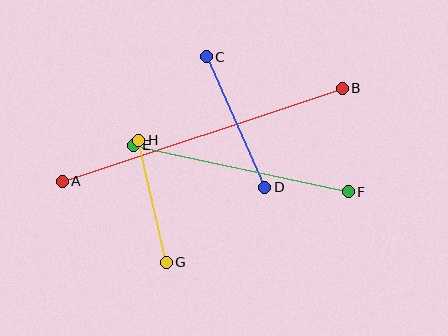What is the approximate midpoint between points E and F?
The midpoint is at approximately (241, 169) pixels.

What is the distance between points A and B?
The distance is approximately 295 pixels.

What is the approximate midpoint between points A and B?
The midpoint is at approximately (202, 135) pixels.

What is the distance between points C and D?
The distance is approximately 143 pixels.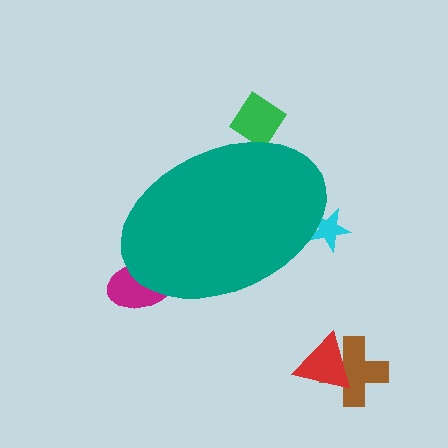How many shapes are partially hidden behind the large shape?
3 shapes are partially hidden.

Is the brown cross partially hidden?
No, the brown cross is fully visible.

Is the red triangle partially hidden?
No, the red triangle is fully visible.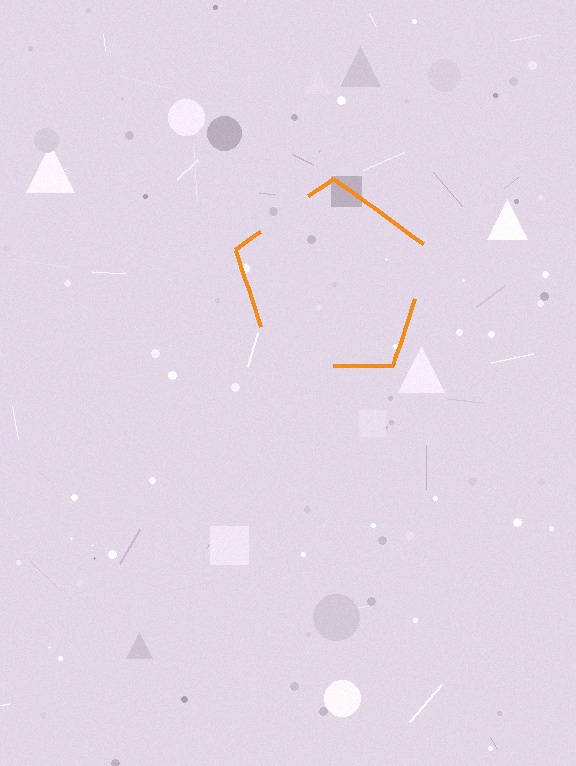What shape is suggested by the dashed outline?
The dashed outline suggests a pentagon.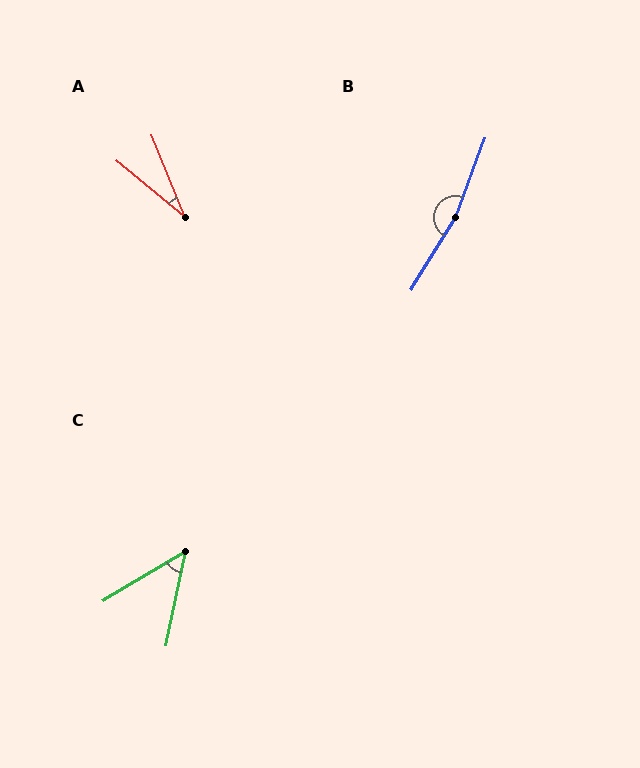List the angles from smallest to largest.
A (28°), C (47°), B (169°).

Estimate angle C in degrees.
Approximately 47 degrees.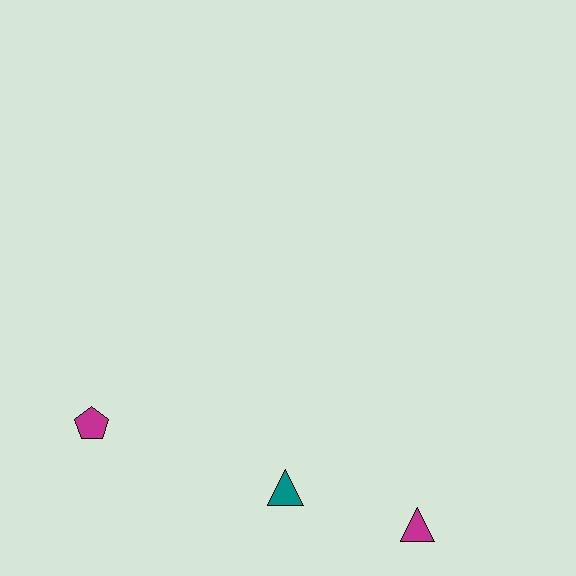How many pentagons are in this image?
There is 1 pentagon.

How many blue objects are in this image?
There are no blue objects.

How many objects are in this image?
There are 3 objects.